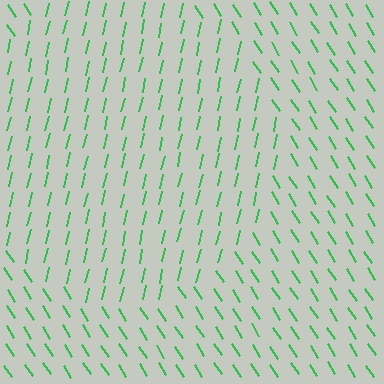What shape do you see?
I see a circle.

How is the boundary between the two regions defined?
The boundary is defined purely by a change in line orientation (approximately 45 degrees difference). All lines are the same color and thickness.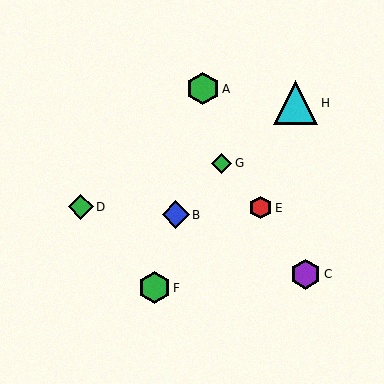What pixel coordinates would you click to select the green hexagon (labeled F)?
Click at (154, 288) to select the green hexagon F.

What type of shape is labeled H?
Shape H is a cyan triangle.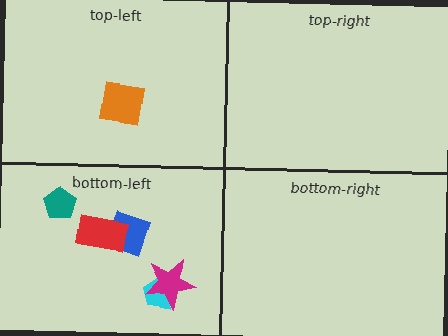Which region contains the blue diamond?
The bottom-left region.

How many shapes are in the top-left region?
1.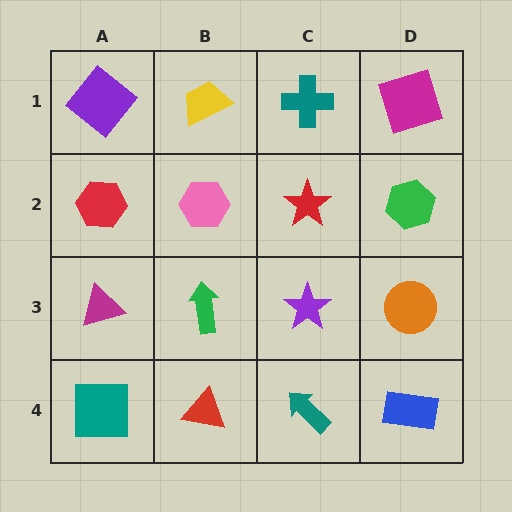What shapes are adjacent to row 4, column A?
A magenta triangle (row 3, column A), a red triangle (row 4, column B).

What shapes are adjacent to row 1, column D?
A green hexagon (row 2, column D), a teal cross (row 1, column C).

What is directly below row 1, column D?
A green hexagon.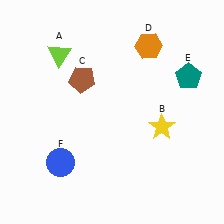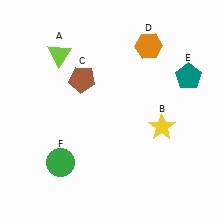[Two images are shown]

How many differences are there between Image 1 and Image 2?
There is 1 difference between the two images.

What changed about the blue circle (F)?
In Image 1, F is blue. In Image 2, it changed to green.